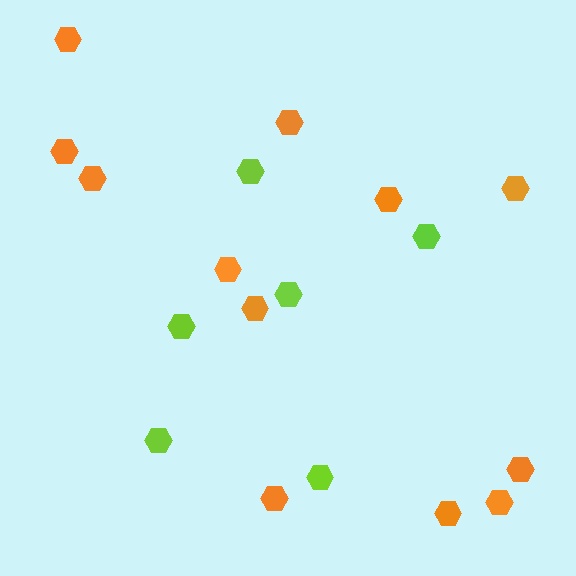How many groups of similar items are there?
There are 2 groups: one group of orange hexagons (12) and one group of lime hexagons (6).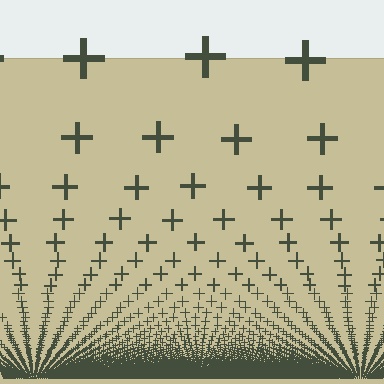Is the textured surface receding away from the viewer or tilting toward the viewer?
The surface appears to tilt toward the viewer. Texture elements get larger and sparser toward the top.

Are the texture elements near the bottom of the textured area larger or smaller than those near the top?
Smaller. The gradient is inverted — elements near the bottom are smaller and denser.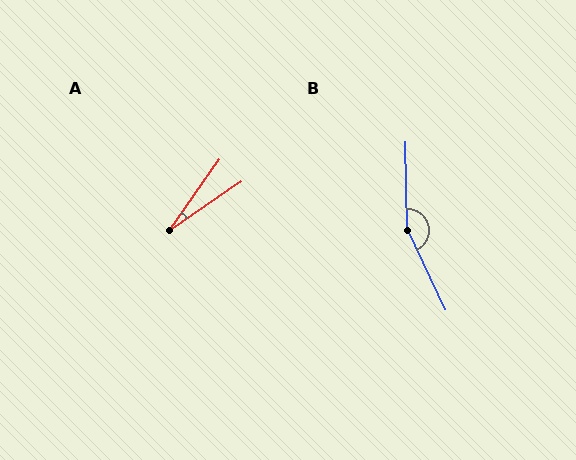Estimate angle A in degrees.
Approximately 20 degrees.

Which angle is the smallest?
A, at approximately 20 degrees.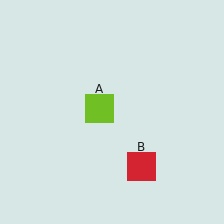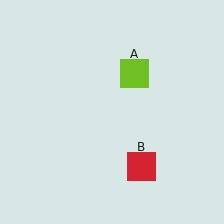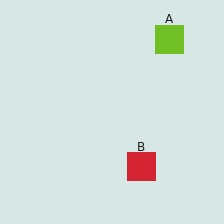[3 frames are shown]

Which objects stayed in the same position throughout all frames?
Red square (object B) remained stationary.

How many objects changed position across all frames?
1 object changed position: lime square (object A).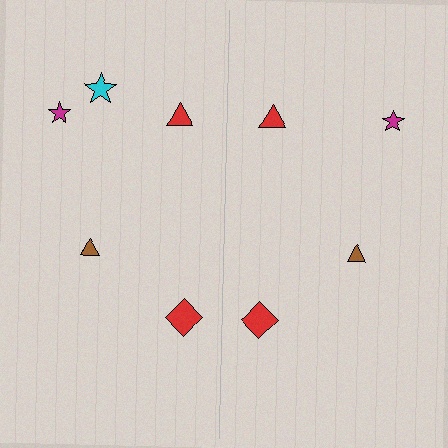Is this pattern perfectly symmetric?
No, the pattern is not perfectly symmetric. A cyan star is missing from the right side.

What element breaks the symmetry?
A cyan star is missing from the right side.